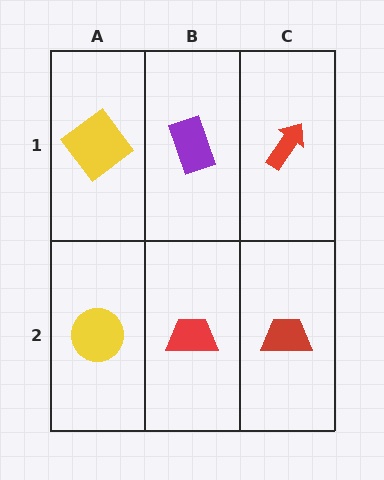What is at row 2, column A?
A yellow circle.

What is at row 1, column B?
A purple rectangle.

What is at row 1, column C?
A red arrow.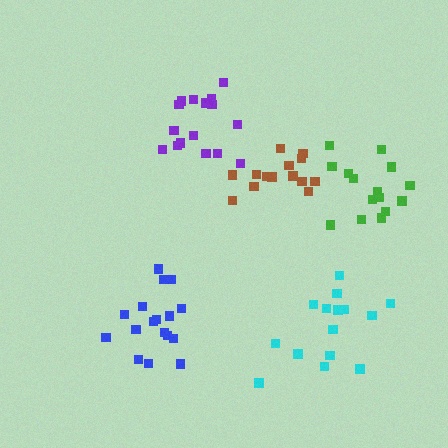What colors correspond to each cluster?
The clusters are colored: blue, brown, purple, cyan, green.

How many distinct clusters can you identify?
There are 5 distinct clusters.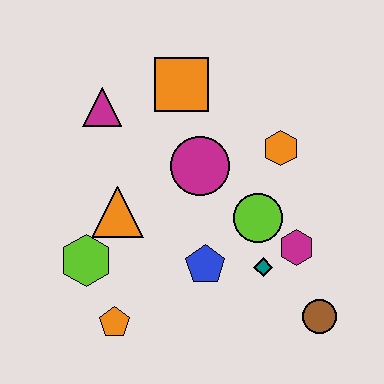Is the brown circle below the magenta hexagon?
Yes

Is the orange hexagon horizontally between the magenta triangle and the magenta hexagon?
Yes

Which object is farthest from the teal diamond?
The magenta triangle is farthest from the teal diamond.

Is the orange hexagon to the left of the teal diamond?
No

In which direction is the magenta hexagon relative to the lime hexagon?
The magenta hexagon is to the right of the lime hexagon.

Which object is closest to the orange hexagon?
The lime circle is closest to the orange hexagon.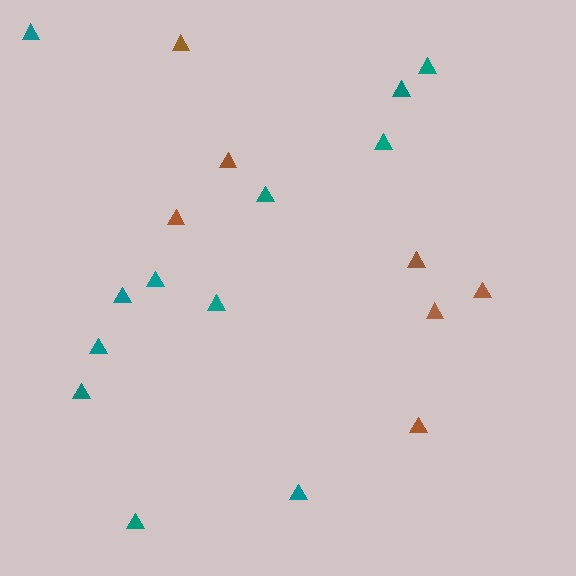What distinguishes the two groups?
There are 2 groups: one group of teal triangles (12) and one group of brown triangles (7).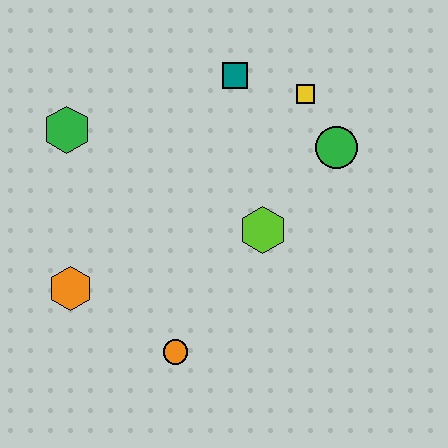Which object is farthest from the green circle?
The orange hexagon is farthest from the green circle.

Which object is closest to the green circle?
The yellow square is closest to the green circle.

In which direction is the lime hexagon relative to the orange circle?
The lime hexagon is above the orange circle.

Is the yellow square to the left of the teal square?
No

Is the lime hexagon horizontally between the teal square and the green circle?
Yes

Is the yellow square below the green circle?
No